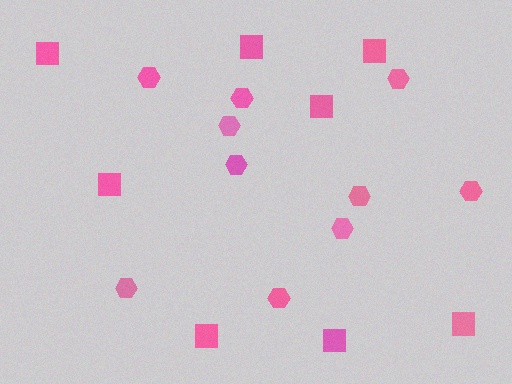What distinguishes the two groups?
There are 2 groups: one group of squares (8) and one group of hexagons (10).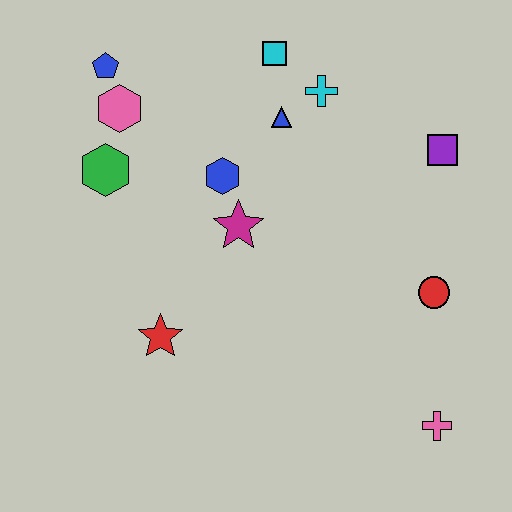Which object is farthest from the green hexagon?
The pink cross is farthest from the green hexagon.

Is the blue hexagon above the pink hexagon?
No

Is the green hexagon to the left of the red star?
Yes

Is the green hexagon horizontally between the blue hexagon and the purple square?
No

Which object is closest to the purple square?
The cyan cross is closest to the purple square.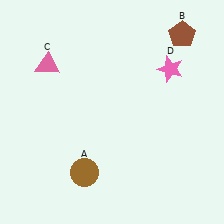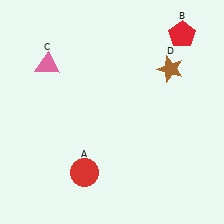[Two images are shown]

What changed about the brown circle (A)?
In Image 1, A is brown. In Image 2, it changed to red.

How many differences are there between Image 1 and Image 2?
There are 3 differences between the two images.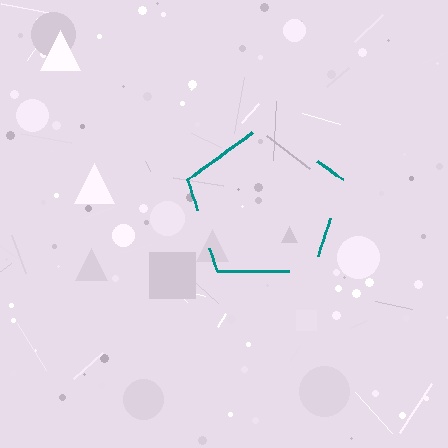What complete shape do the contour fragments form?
The contour fragments form a pentagon.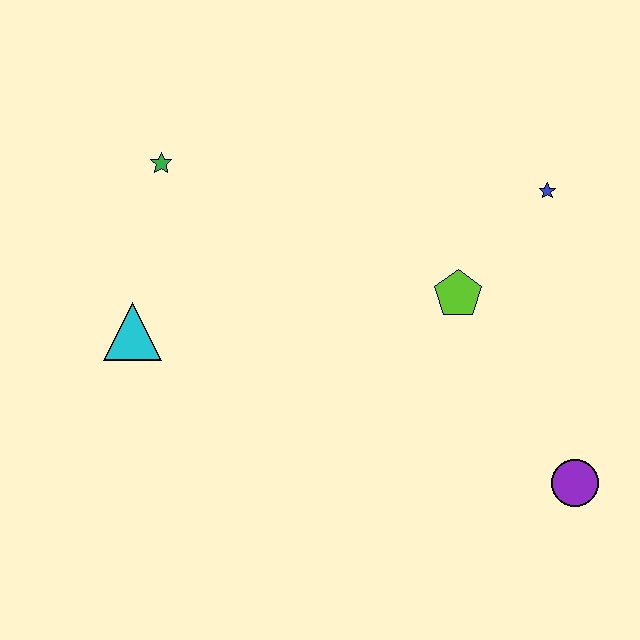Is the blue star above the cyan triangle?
Yes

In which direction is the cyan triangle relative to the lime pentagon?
The cyan triangle is to the left of the lime pentagon.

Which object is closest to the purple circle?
The lime pentagon is closest to the purple circle.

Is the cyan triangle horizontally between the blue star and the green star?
No